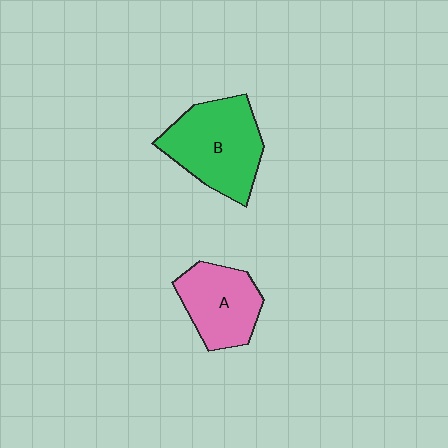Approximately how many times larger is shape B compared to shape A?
Approximately 1.3 times.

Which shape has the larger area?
Shape B (green).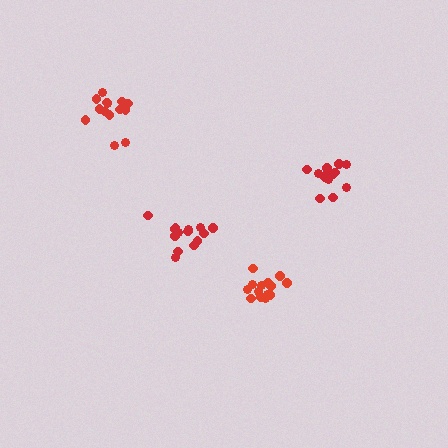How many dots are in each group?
Group 1: 13 dots, Group 2: 14 dots, Group 3: 14 dots, Group 4: 14 dots (55 total).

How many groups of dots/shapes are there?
There are 4 groups.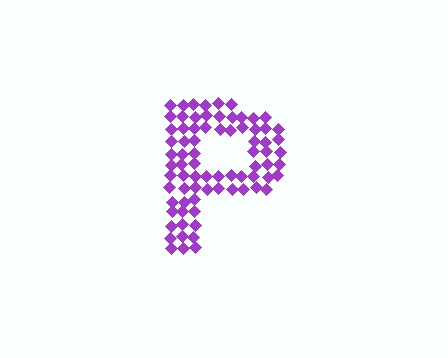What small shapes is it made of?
It is made of small diamonds.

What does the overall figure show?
The overall figure shows the letter P.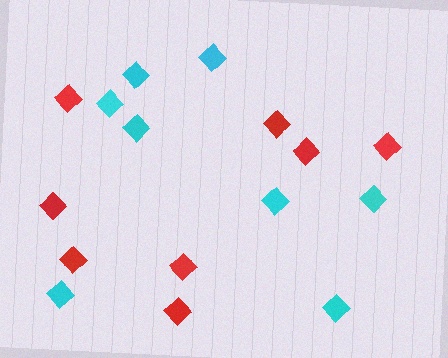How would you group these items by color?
There are 2 groups: one group of red diamonds (8) and one group of cyan diamonds (8).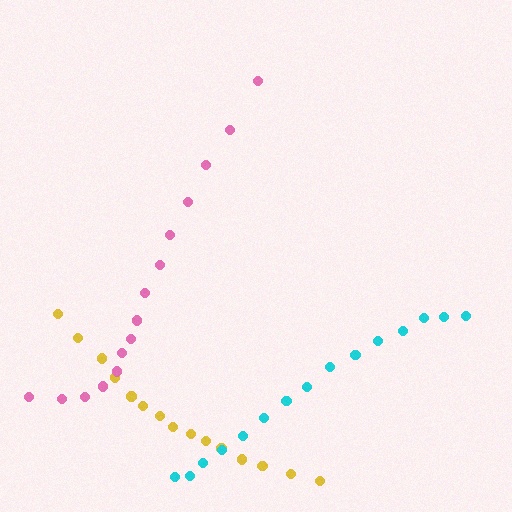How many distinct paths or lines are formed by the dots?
There are 3 distinct paths.